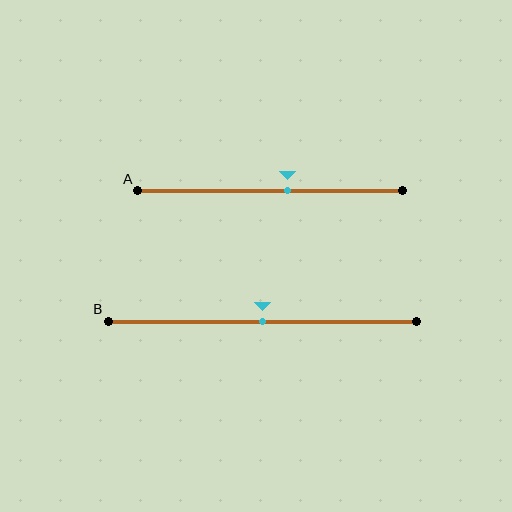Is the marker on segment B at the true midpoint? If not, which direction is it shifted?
Yes, the marker on segment B is at the true midpoint.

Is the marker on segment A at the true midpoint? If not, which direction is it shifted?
No, the marker on segment A is shifted to the right by about 7% of the segment length.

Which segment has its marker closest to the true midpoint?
Segment B has its marker closest to the true midpoint.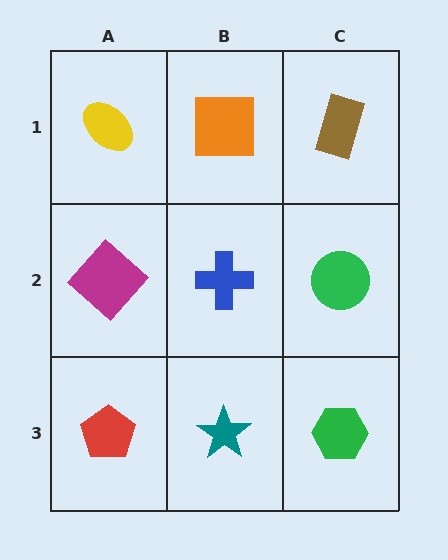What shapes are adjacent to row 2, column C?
A brown rectangle (row 1, column C), a green hexagon (row 3, column C), a blue cross (row 2, column B).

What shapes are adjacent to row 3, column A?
A magenta diamond (row 2, column A), a teal star (row 3, column B).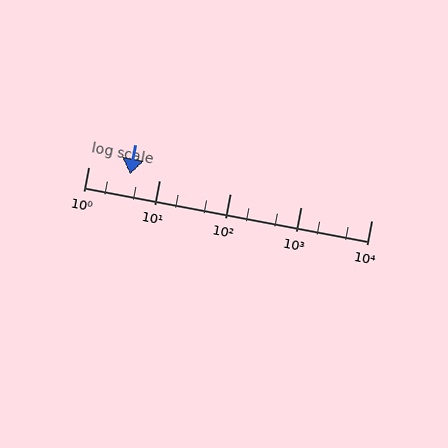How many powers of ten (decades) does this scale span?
The scale spans 4 decades, from 1 to 10000.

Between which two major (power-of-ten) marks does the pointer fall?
The pointer is between 1 and 10.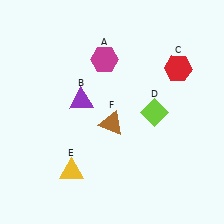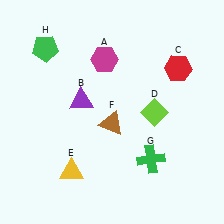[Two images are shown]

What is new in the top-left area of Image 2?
A green pentagon (H) was added in the top-left area of Image 2.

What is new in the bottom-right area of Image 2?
A green cross (G) was added in the bottom-right area of Image 2.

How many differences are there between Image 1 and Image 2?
There are 2 differences between the two images.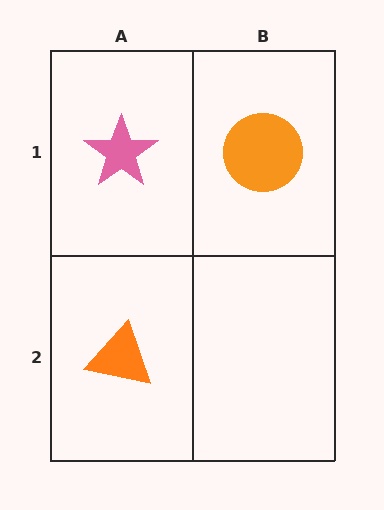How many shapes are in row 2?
1 shape.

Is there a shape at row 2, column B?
No, that cell is empty.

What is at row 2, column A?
An orange triangle.